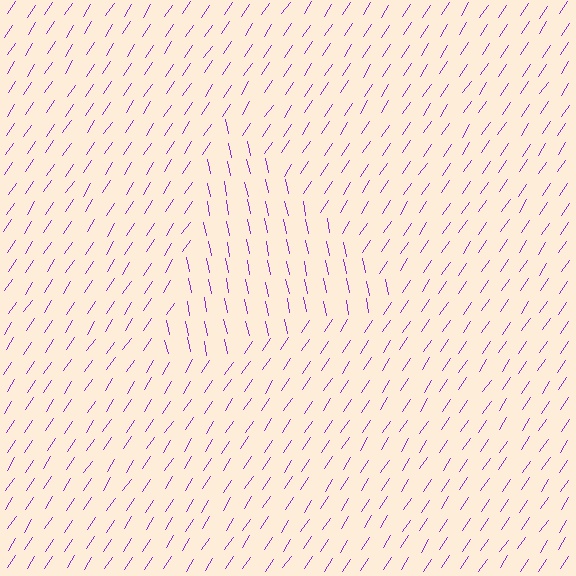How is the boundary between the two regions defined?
The boundary is defined purely by a change in line orientation (approximately 45 degrees difference). All lines are the same color and thickness.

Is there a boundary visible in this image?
Yes, there is a texture boundary formed by a change in line orientation.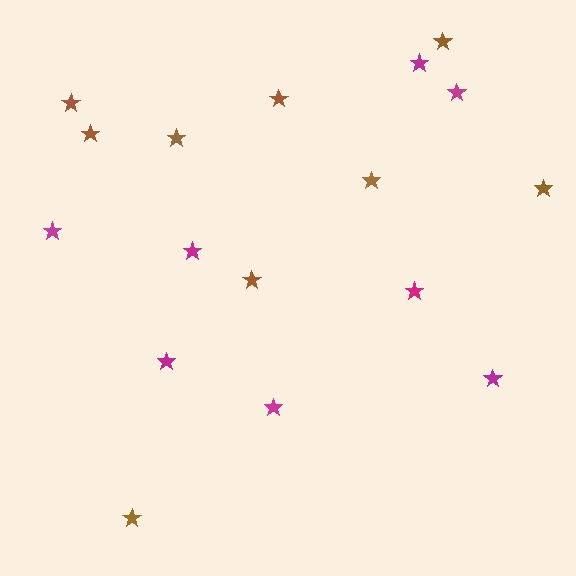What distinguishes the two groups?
There are 2 groups: one group of magenta stars (8) and one group of brown stars (9).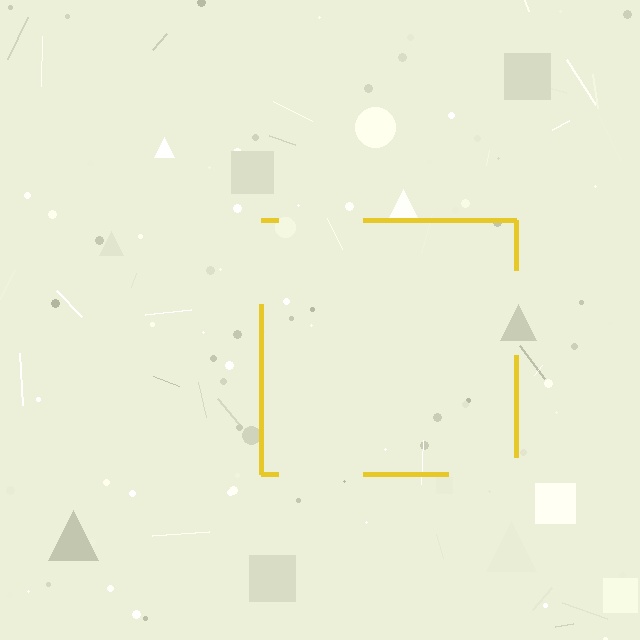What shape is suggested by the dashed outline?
The dashed outline suggests a square.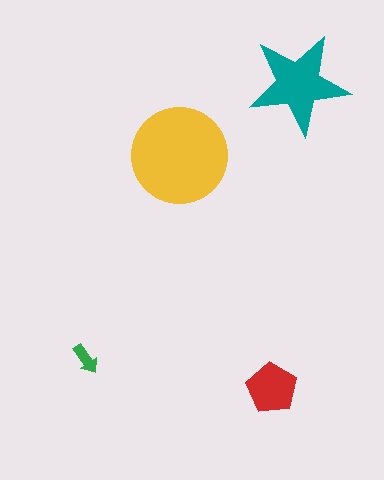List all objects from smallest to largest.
The green arrow, the red pentagon, the teal star, the yellow circle.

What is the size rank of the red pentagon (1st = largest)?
3rd.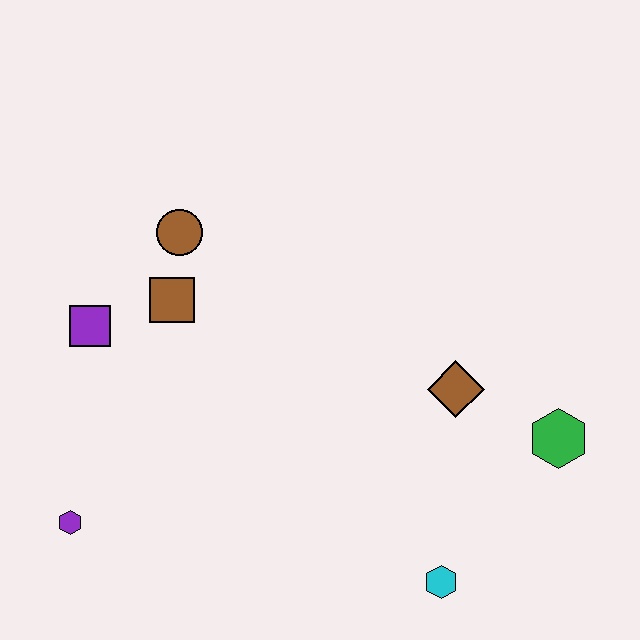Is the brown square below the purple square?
No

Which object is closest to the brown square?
The brown circle is closest to the brown square.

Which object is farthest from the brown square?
The green hexagon is farthest from the brown square.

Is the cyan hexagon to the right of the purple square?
Yes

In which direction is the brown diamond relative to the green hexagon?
The brown diamond is to the left of the green hexagon.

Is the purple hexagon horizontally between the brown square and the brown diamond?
No